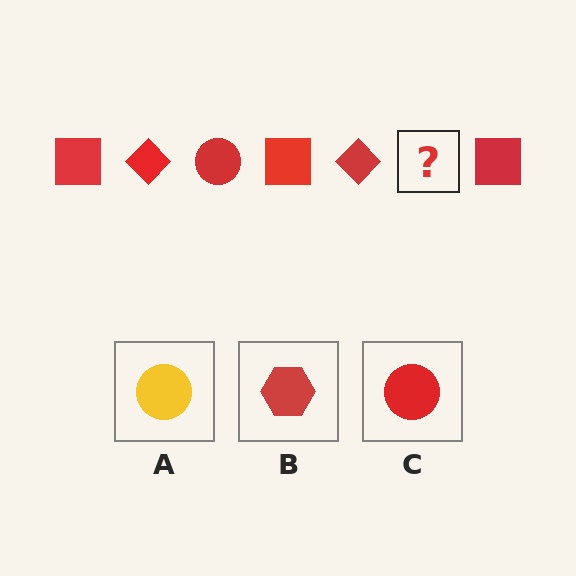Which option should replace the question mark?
Option C.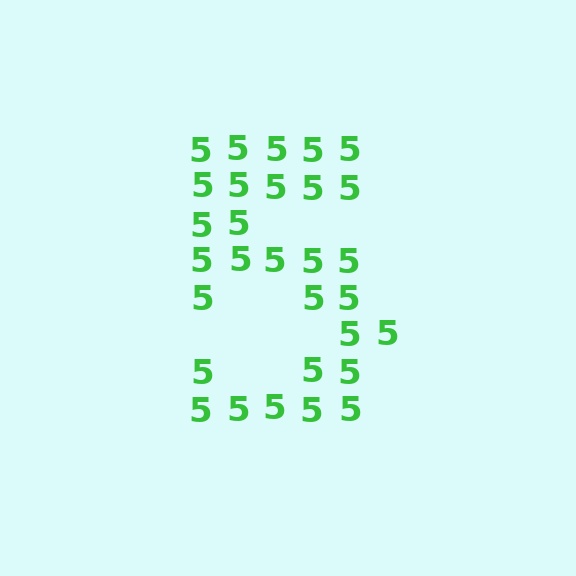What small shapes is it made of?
It is made of small digit 5's.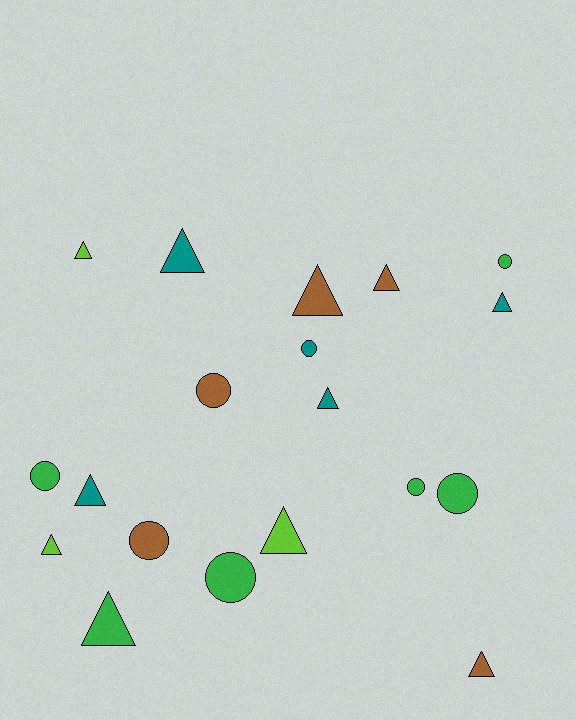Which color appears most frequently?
Green, with 6 objects.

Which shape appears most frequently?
Triangle, with 11 objects.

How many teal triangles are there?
There are 4 teal triangles.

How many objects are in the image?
There are 19 objects.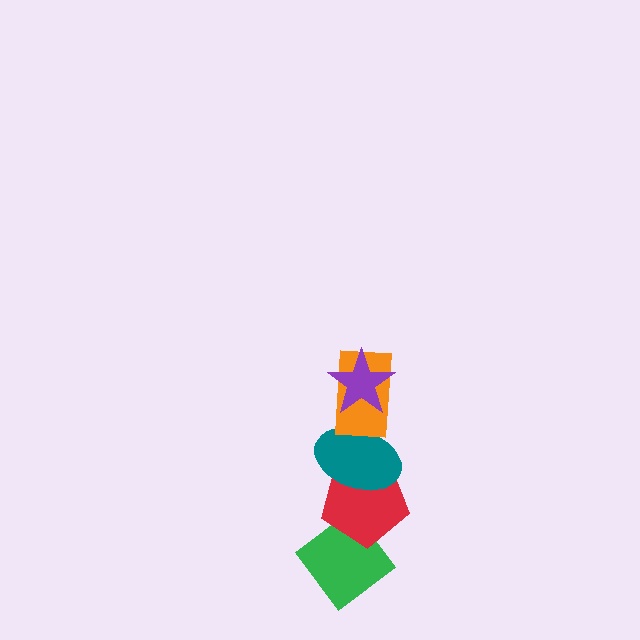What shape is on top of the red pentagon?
The teal ellipse is on top of the red pentagon.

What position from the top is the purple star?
The purple star is 1st from the top.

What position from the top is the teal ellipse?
The teal ellipse is 3rd from the top.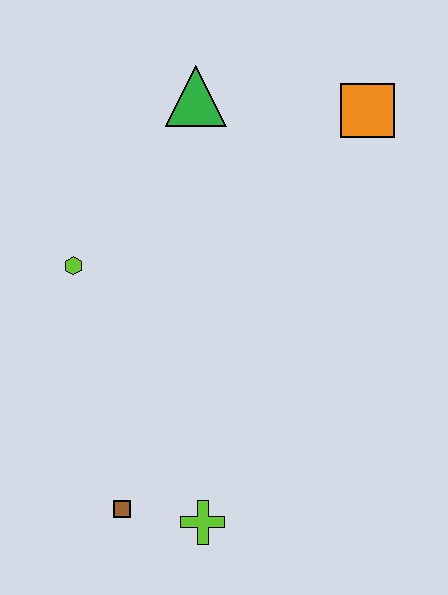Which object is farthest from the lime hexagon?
The orange square is farthest from the lime hexagon.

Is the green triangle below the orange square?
No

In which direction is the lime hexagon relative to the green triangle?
The lime hexagon is below the green triangle.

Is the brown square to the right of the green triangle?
No